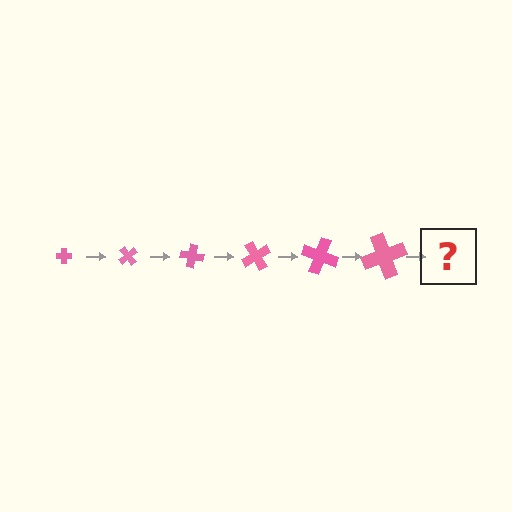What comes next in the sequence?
The next element should be a cross, larger than the previous one and rotated 300 degrees from the start.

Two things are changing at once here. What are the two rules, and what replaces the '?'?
The two rules are that the cross grows larger each step and it rotates 50 degrees each step. The '?' should be a cross, larger than the previous one and rotated 300 degrees from the start.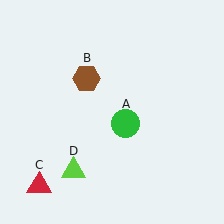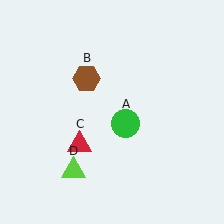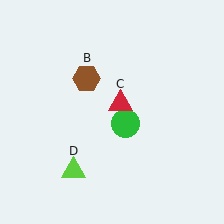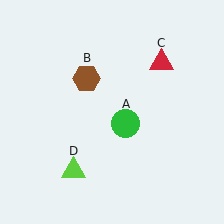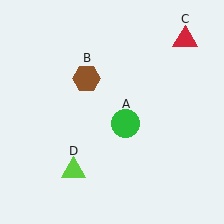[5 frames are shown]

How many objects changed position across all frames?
1 object changed position: red triangle (object C).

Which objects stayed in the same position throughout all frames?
Green circle (object A) and brown hexagon (object B) and lime triangle (object D) remained stationary.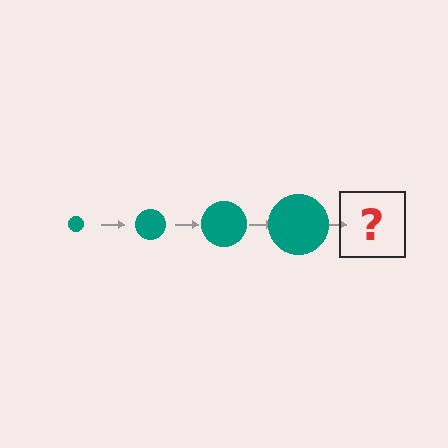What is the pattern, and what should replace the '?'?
The pattern is that the circle gets progressively larger each step. The '?' should be a teal circle, larger than the previous one.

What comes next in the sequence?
The next element should be a teal circle, larger than the previous one.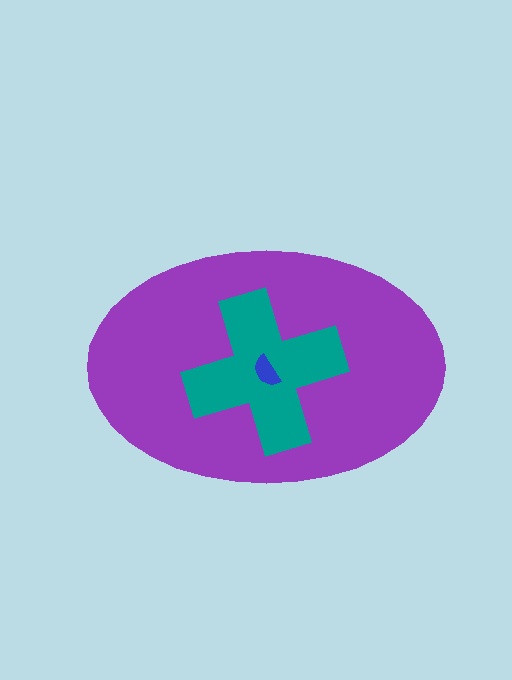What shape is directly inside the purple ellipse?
The teal cross.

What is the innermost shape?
The blue semicircle.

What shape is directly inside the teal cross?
The blue semicircle.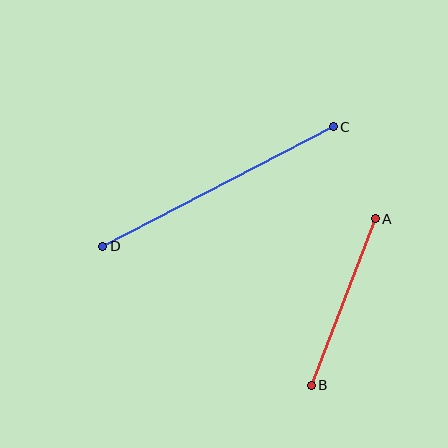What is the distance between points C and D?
The distance is approximately 260 pixels.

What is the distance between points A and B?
The distance is approximately 178 pixels.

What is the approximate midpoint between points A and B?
The midpoint is at approximately (343, 302) pixels.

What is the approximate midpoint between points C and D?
The midpoint is at approximately (218, 187) pixels.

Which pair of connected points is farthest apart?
Points C and D are farthest apart.